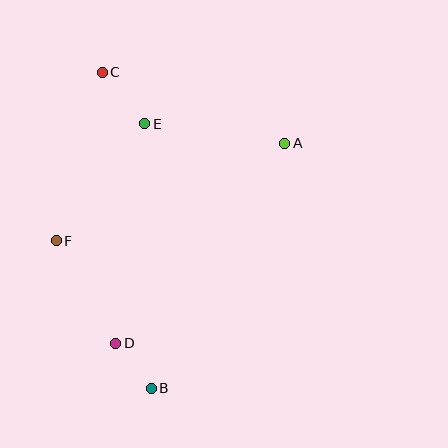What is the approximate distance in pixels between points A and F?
The distance between A and F is approximately 249 pixels.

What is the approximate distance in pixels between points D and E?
The distance between D and E is approximately 222 pixels.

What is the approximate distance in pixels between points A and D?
The distance between A and D is approximately 262 pixels.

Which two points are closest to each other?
Points B and D are closest to each other.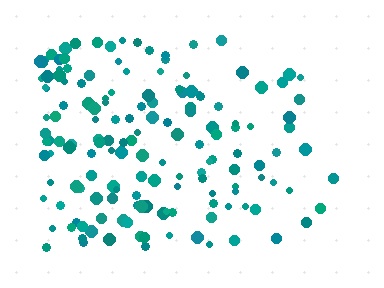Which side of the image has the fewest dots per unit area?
The right.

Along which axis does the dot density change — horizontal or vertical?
Horizontal.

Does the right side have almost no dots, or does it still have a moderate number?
Still a moderate number, just noticeably fewer than the left.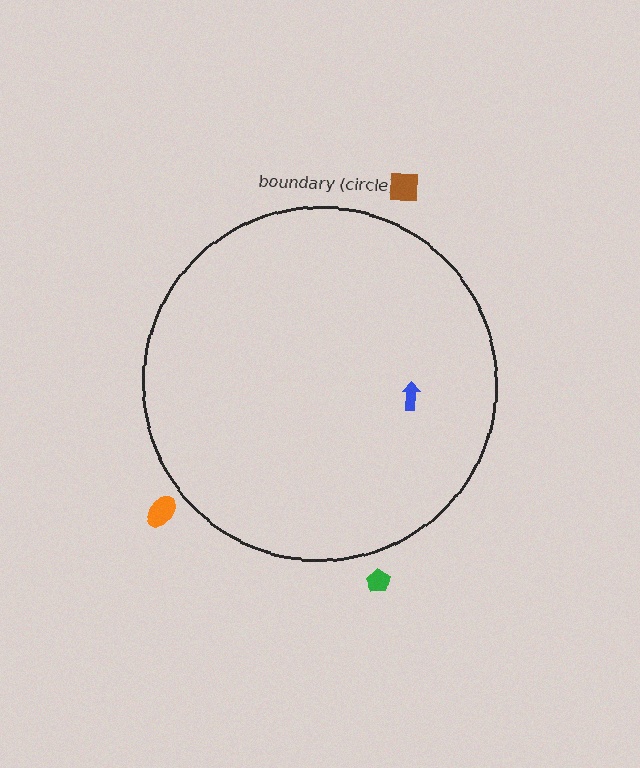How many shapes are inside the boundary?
1 inside, 3 outside.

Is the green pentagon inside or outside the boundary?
Outside.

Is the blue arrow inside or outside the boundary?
Inside.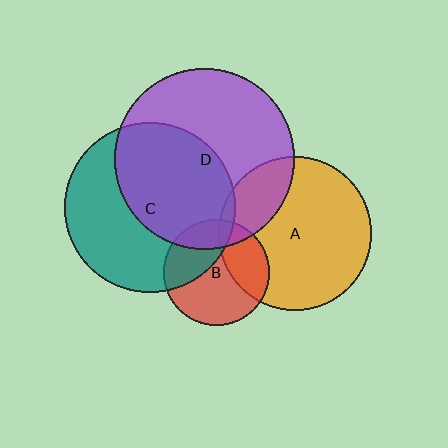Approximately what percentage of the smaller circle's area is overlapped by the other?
Approximately 5%.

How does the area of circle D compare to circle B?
Approximately 2.9 times.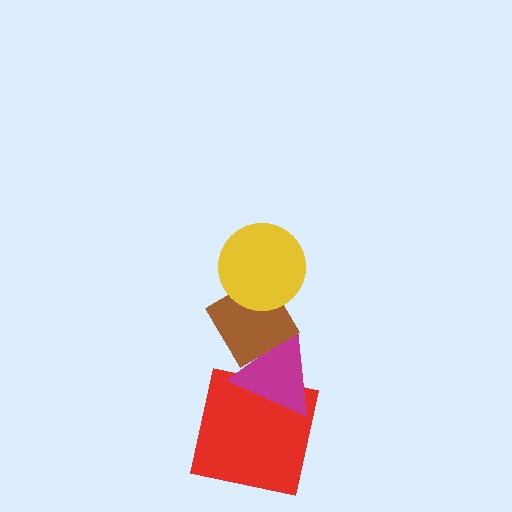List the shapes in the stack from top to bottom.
From top to bottom: the yellow circle, the brown diamond, the magenta triangle, the red square.